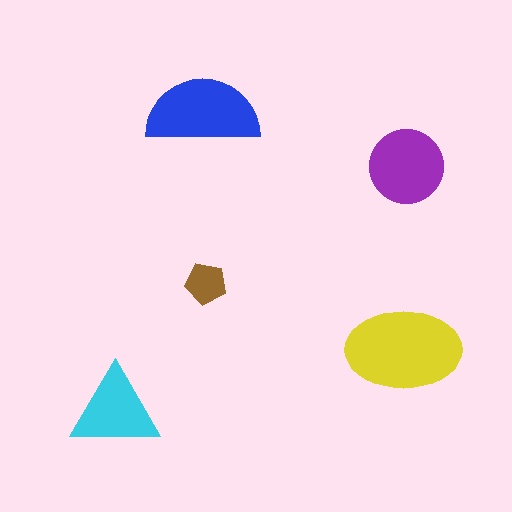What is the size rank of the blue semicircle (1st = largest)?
2nd.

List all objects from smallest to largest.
The brown pentagon, the cyan triangle, the purple circle, the blue semicircle, the yellow ellipse.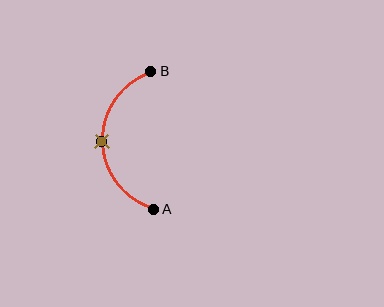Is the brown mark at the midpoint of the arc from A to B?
Yes. The brown mark lies on the arc at equal arc-length from both A and B — it is the arc midpoint.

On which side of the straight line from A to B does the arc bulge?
The arc bulges to the left of the straight line connecting A and B.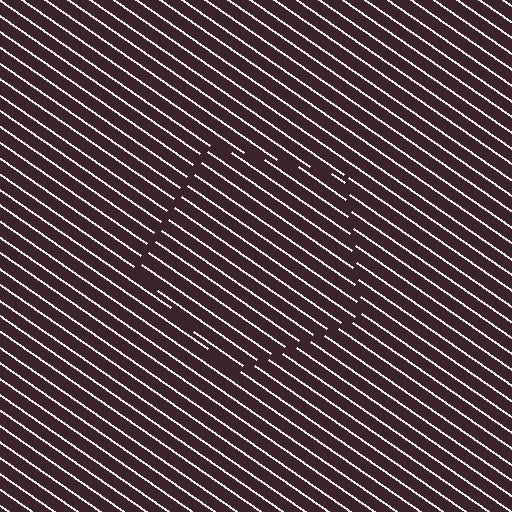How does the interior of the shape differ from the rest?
The interior of the shape contains the same grating, shifted by half a period — the contour is defined by the phase discontinuity where line-ends from the inner and outer gratings abut.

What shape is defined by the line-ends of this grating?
An illusory pentagon. The interior of the shape contains the same grating, shifted by half a period — the contour is defined by the phase discontinuity where line-ends from the inner and outer gratings abut.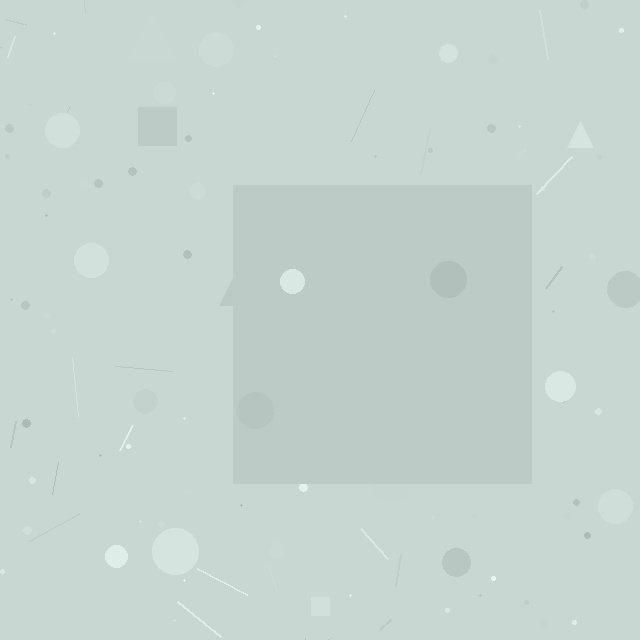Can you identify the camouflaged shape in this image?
The camouflaged shape is a square.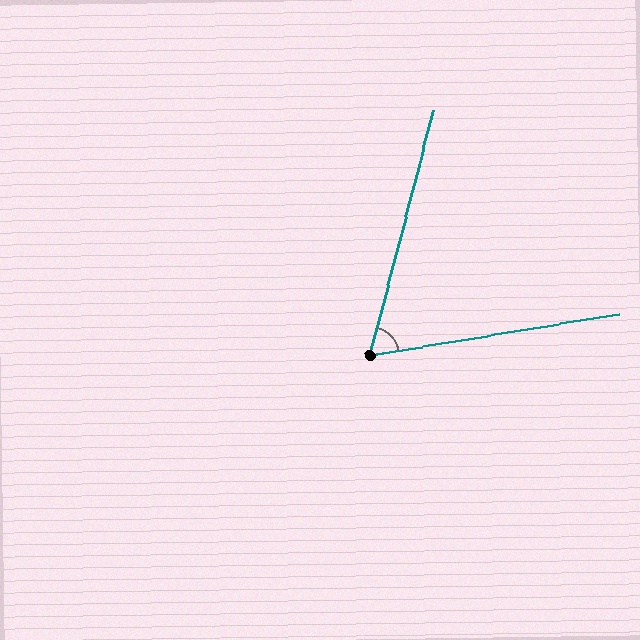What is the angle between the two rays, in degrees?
Approximately 66 degrees.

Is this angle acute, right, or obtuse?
It is acute.